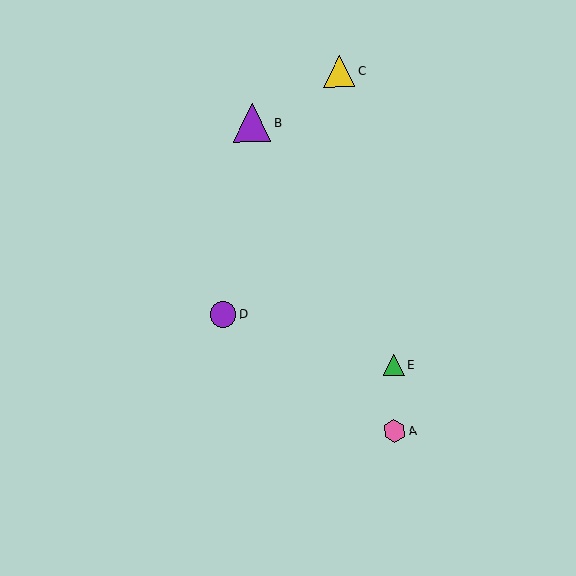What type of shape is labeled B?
Shape B is a purple triangle.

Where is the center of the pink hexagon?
The center of the pink hexagon is at (394, 431).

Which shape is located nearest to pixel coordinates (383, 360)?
The green triangle (labeled E) at (394, 365) is nearest to that location.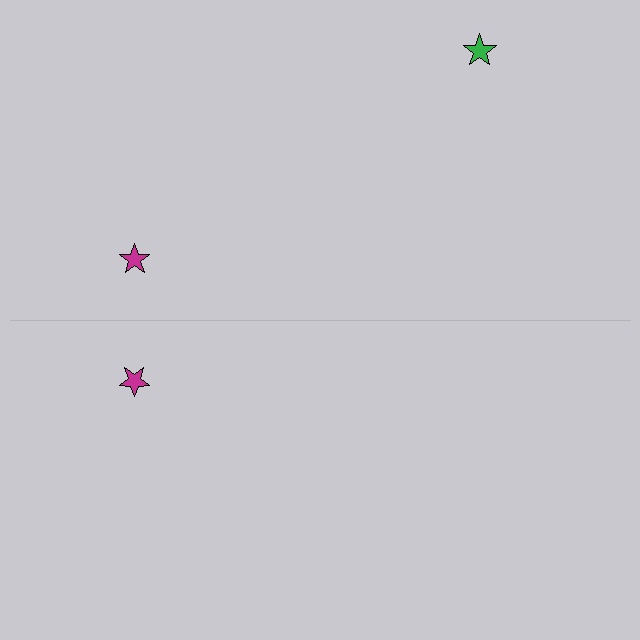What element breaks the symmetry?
A green star is missing from the bottom side.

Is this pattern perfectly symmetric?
No, the pattern is not perfectly symmetric. A green star is missing from the bottom side.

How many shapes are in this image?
There are 3 shapes in this image.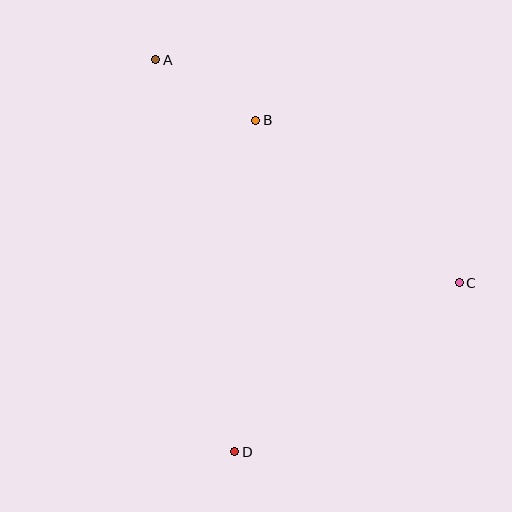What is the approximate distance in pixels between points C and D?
The distance between C and D is approximately 281 pixels.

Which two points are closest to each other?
Points A and B are closest to each other.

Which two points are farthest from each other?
Points A and D are farthest from each other.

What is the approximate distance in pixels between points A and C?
The distance between A and C is approximately 377 pixels.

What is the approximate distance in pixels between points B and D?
The distance between B and D is approximately 332 pixels.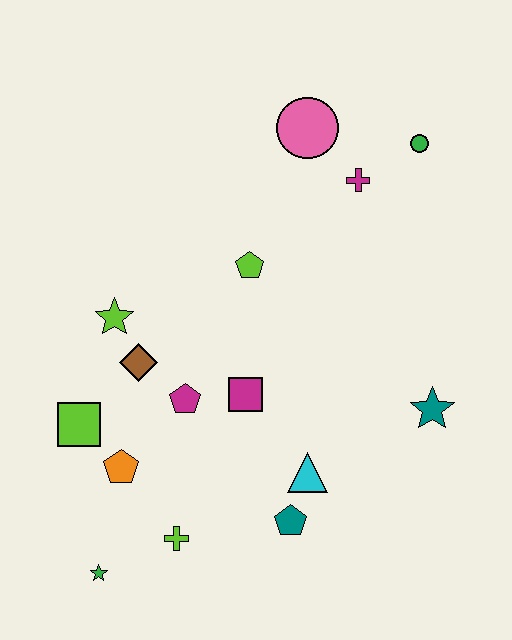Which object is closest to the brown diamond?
The lime star is closest to the brown diamond.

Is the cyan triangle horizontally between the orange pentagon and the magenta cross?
Yes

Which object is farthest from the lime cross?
The green circle is farthest from the lime cross.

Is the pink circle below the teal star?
No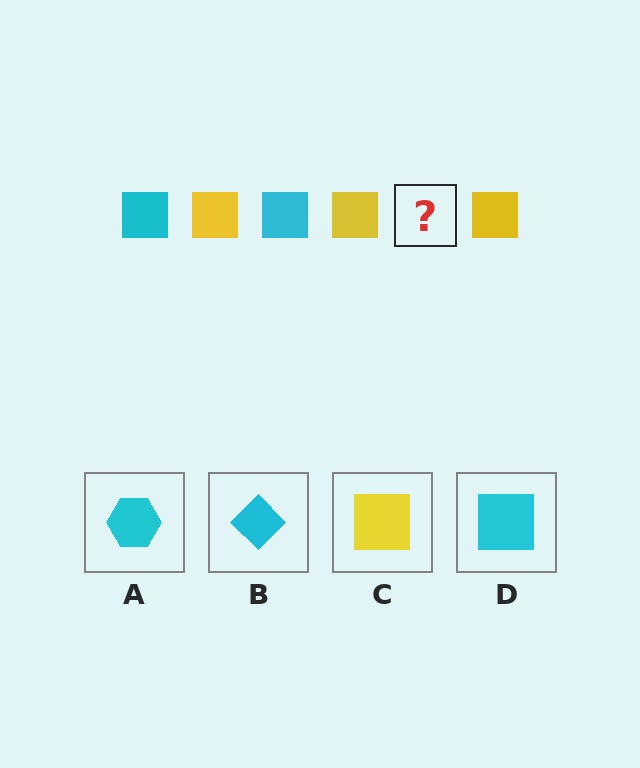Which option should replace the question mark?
Option D.